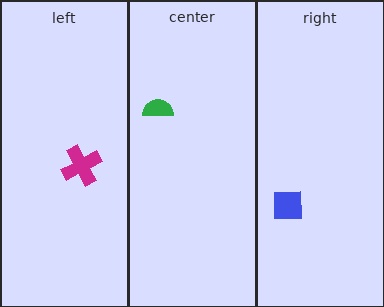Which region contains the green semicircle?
The center region.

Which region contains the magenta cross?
The left region.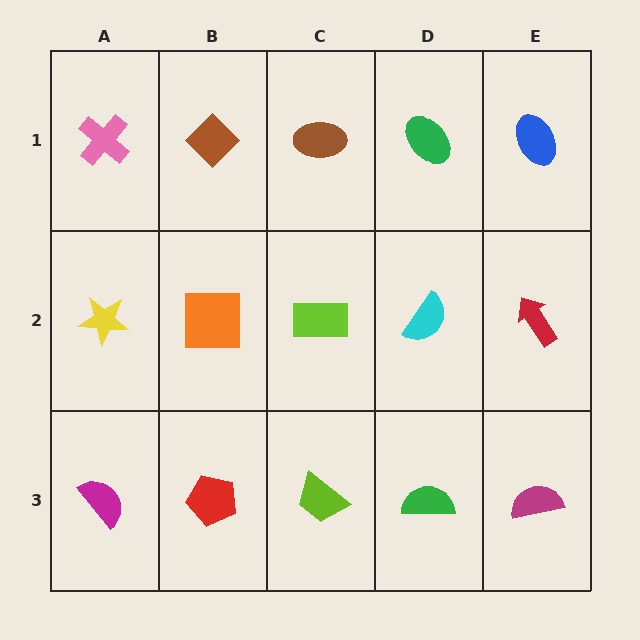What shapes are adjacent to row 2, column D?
A green ellipse (row 1, column D), a green semicircle (row 3, column D), a lime rectangle (row 2, column C), a red arrow (row 2, column E).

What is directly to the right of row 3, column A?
A red pentagon.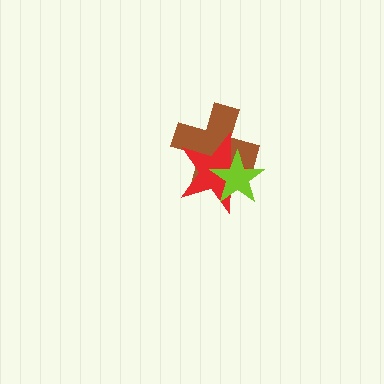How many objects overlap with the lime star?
2 objects overlap with the lime star.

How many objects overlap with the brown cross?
2 objects overlap with the brown cross.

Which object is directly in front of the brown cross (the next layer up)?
The red star is directly in front of the brown cross.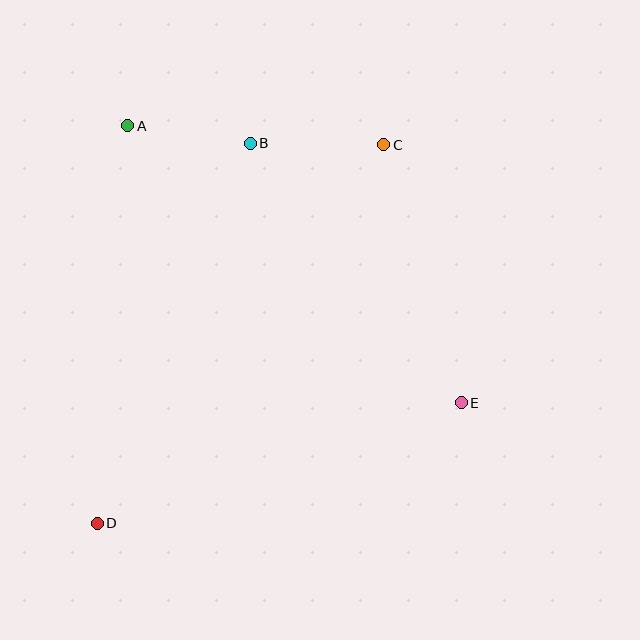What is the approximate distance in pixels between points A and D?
The distance between A and D is approximately 398 pixels.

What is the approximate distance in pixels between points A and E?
The distance between A and E is approximately 433 pixels.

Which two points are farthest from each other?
Points C and D are farthest from each other.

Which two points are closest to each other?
Points A and B are closest to each other.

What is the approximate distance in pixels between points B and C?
The distance between B and C is approximately 133 pixels.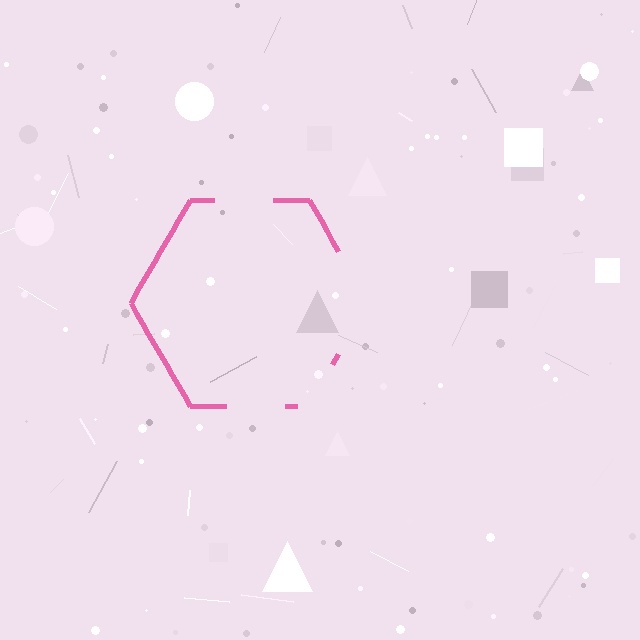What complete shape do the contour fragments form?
The contour fragments form a hexagon.